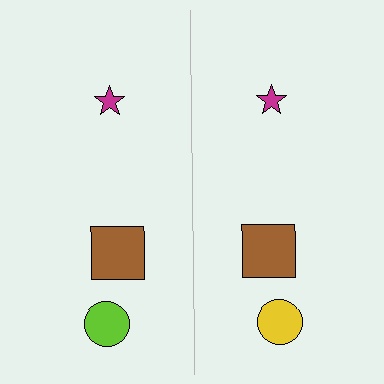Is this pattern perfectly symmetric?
No, the pattern is not perfectly symmetric. The yellow circle on the right side breaks the symmetry — its mirror counterpart is lime.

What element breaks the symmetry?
The yellow circle on the right side breaks the symmetry — its mirror counterpart is lime.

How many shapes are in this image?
There are 6 shapes in this image.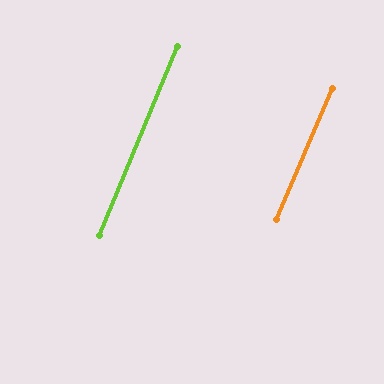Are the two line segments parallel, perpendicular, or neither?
Parallel — their directions differ by only 0.9°.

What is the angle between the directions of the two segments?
Approximately 1 degree.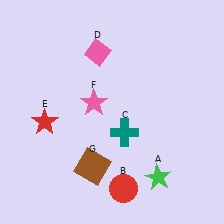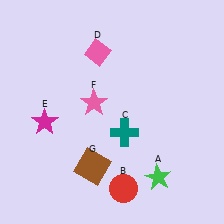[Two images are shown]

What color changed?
The star (E) changed from red in Image 1 to magenta in Image 2.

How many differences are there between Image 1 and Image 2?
There is 1 difference between the two images.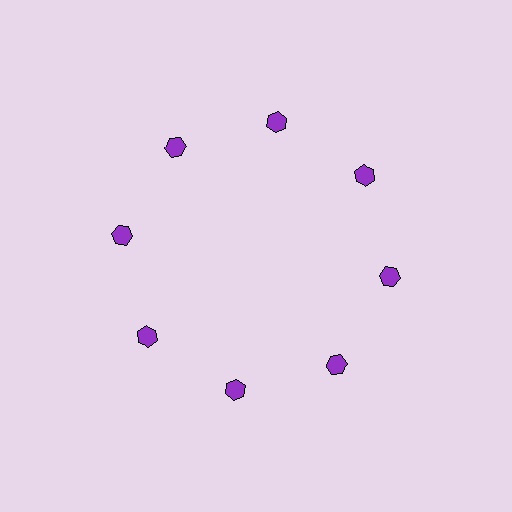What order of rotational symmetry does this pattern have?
This pattern has 8-fold rotational symmetry.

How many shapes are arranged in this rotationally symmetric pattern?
There are 8 shapes, arranged in 8 groups of 1.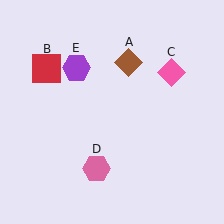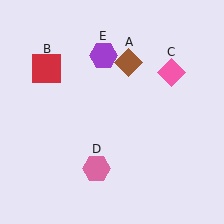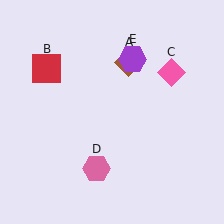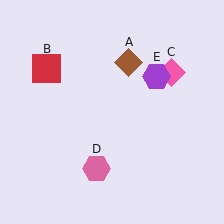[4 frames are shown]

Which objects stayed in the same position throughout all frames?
Brown diamond (object A) and red square (object B) and pink diamond (object C) and pink hexagon (object D) remained stationary.